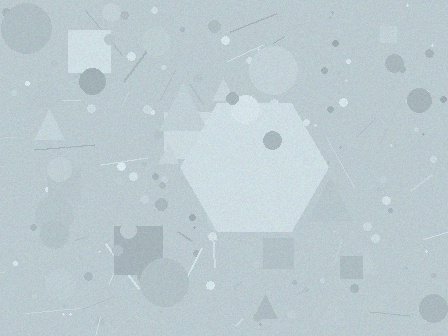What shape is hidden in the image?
A hexagon is hidden in the image.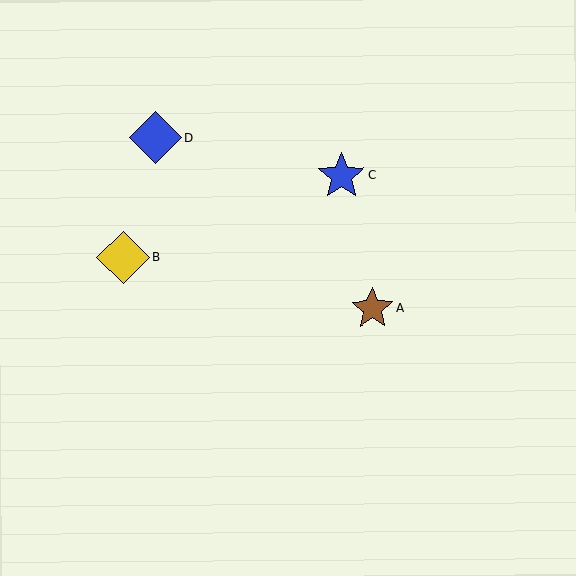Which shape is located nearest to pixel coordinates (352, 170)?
The blue star (labeled C) at (342, 176) is nearest to that location.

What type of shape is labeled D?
Shape D is a blue diamond.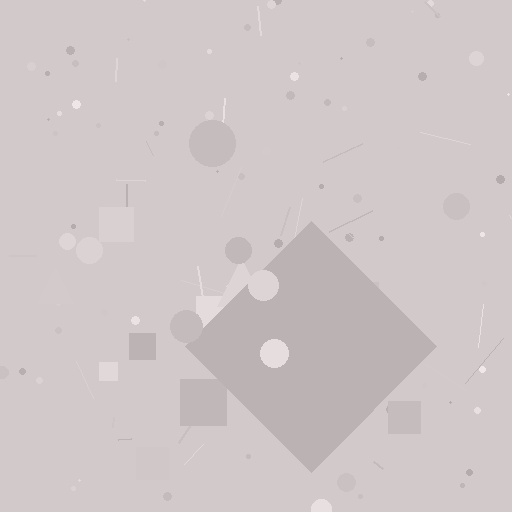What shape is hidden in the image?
A diamond is hidden in the image.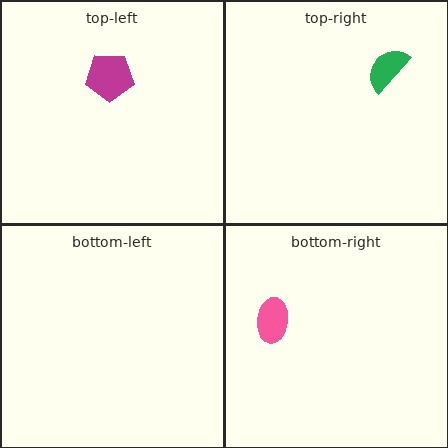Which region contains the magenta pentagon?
The top-left region.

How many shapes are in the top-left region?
1.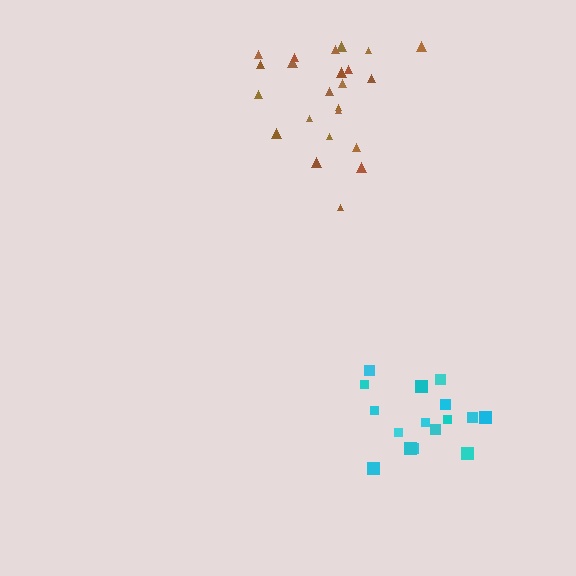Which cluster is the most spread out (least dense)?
Cyan.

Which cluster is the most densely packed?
Brown.